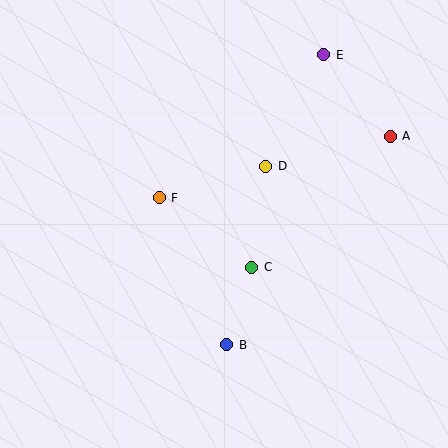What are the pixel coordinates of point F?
Point F is at (159, 198).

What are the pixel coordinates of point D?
Point D is at (266, 166).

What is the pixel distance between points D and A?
The distance between D and A is 128 pixels.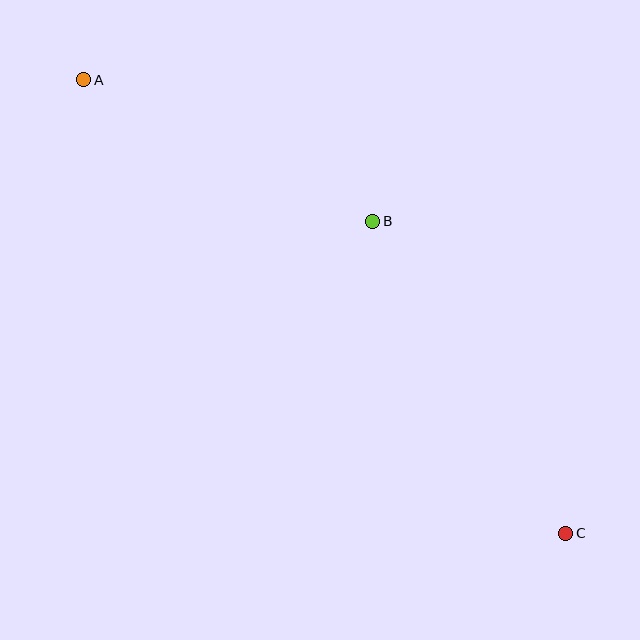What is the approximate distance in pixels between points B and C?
The distance between B and C is approximately 367 pixels.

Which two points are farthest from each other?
Points A and C are farthest from each other.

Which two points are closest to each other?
Points A and B are closest to each other.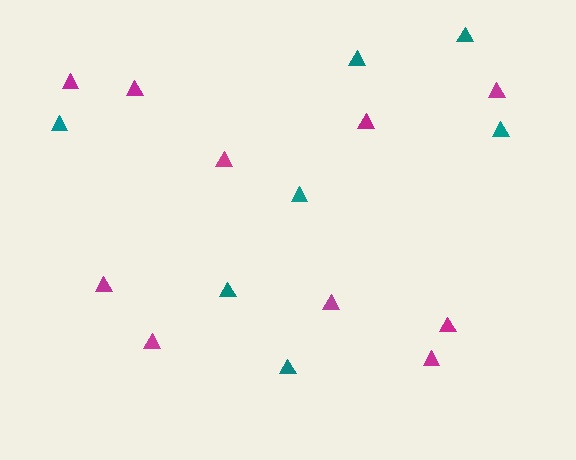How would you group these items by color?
There are 2 groups: one group of teal triangles (7) and one group of magenta triangles (10).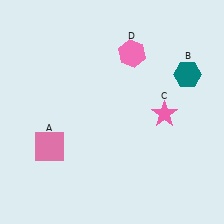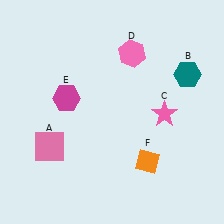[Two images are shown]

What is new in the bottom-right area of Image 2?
An orange diamond (F) was added in the bottom-right area of Image 2.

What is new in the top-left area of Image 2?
A magenta hexagon (E) was added in the top-left area of Image 2.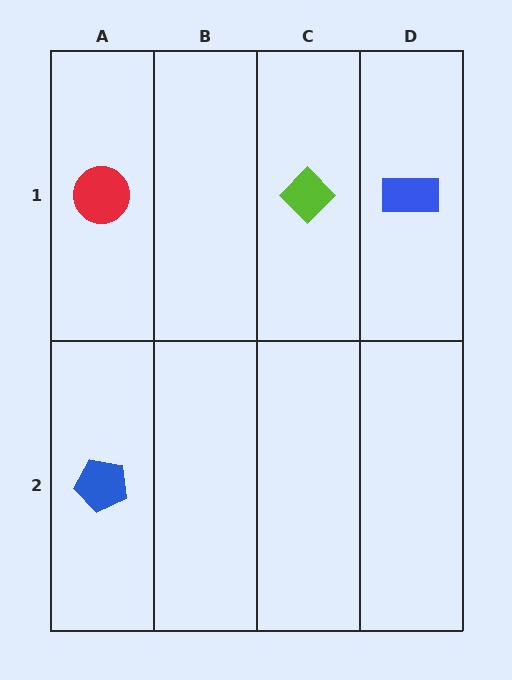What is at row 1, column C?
A lime diamond.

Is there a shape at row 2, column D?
No, that cell is empty.